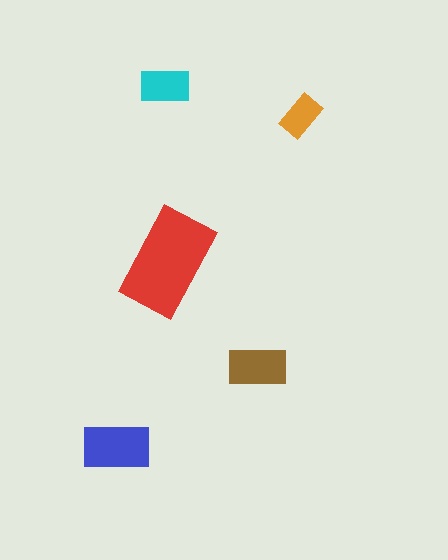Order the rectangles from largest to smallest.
the red one, the blue one, the brown one, the cyan one, the orange one.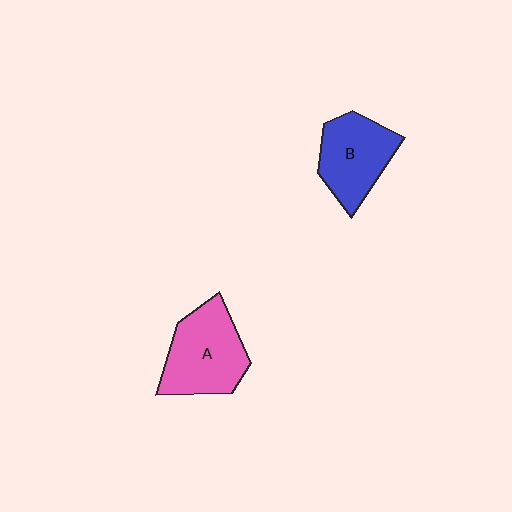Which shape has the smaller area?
Shape B (blue).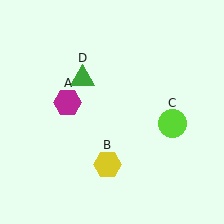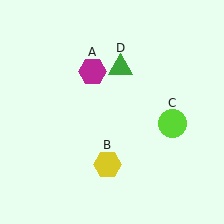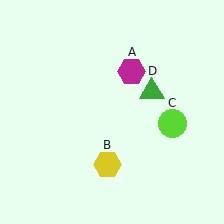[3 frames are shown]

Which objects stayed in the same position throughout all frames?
Yellow hexagon (object B) and lime circle (object C) remained stationary.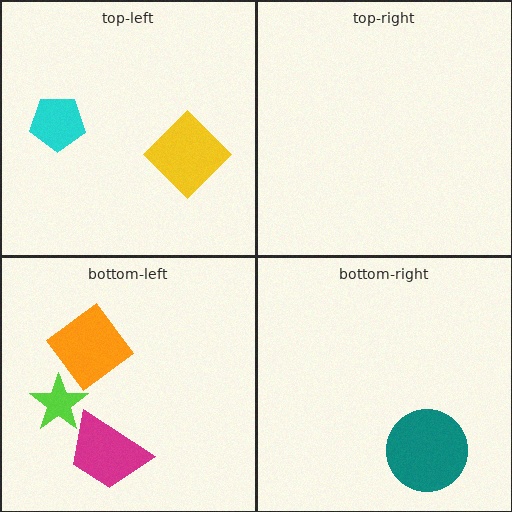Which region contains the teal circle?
The bottom-right region.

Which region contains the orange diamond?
The bottom-left region.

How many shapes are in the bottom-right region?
1.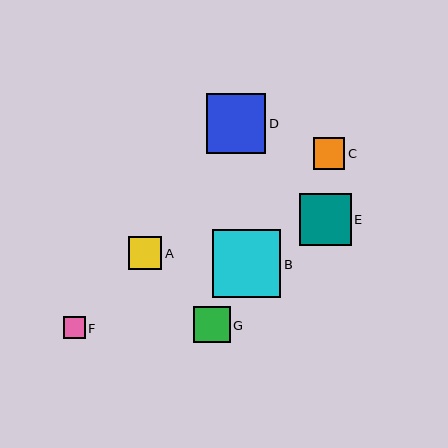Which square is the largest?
Square B is the largest with a size of approximately 68 pixels.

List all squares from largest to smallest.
From largest to smallest: B, D, E, G, A, C, F.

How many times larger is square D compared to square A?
Square D is approximately 1.8 times the size of square A.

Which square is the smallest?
Square F is the smallest with a size of approximately 22 pixels.